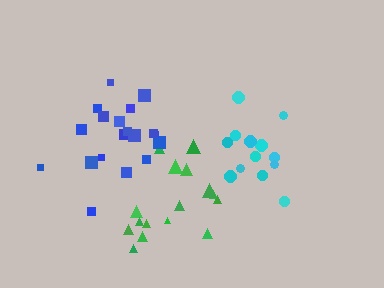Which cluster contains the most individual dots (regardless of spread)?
Blue (19).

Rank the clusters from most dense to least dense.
blue, cyan, green.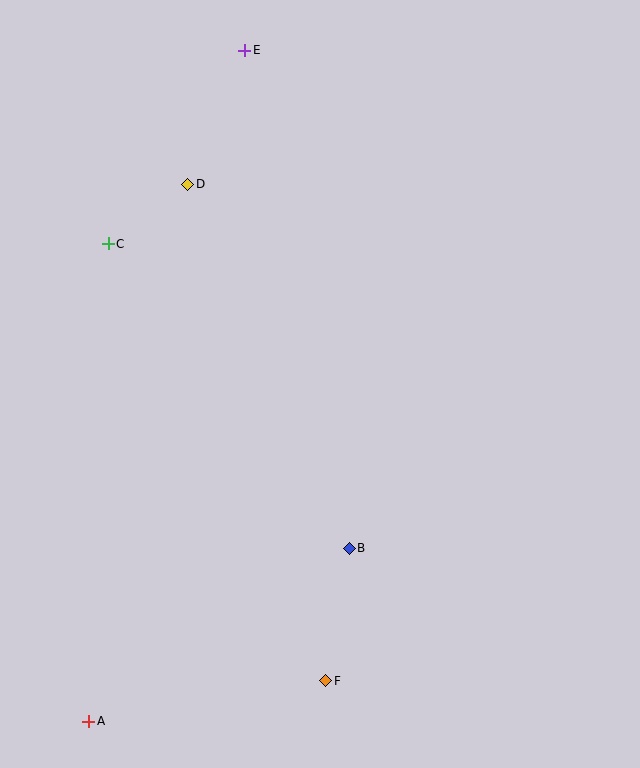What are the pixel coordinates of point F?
Point F is at (326, 681).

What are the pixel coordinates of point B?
Point B is at (349, 548).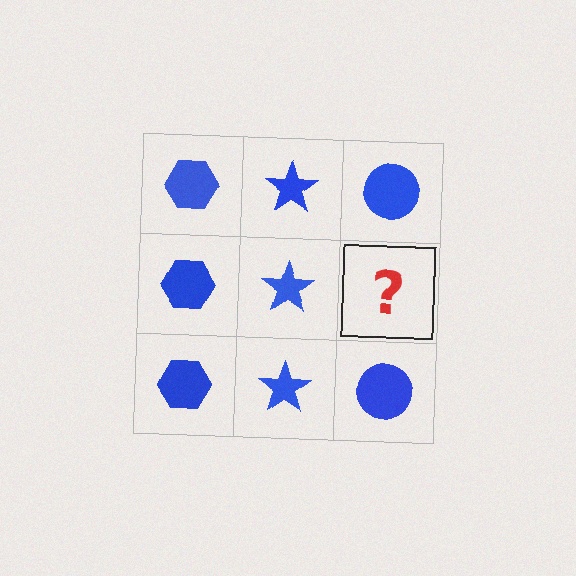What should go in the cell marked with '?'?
The missing cell should contain a blue circle.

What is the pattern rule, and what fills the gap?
The rule is that each column has a consistent shape. The gap should be filled with a blue circle.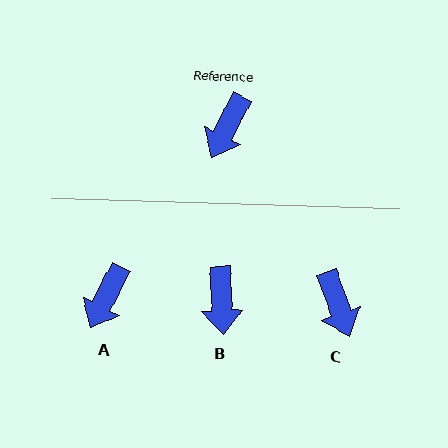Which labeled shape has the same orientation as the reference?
A.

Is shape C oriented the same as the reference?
No, it is off by about 46 degrees.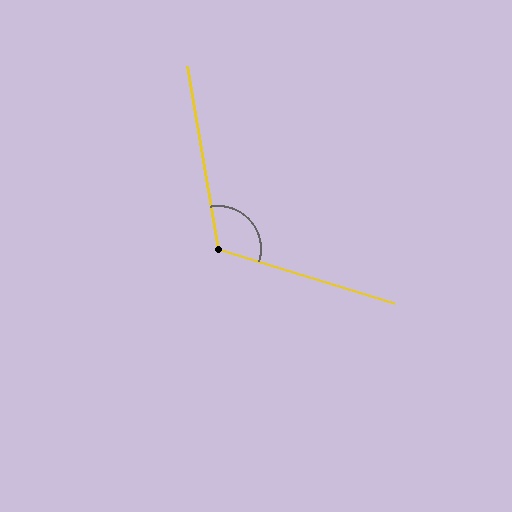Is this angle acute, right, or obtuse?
It is obtuse.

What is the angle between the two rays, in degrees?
Approximately 117 degrees.